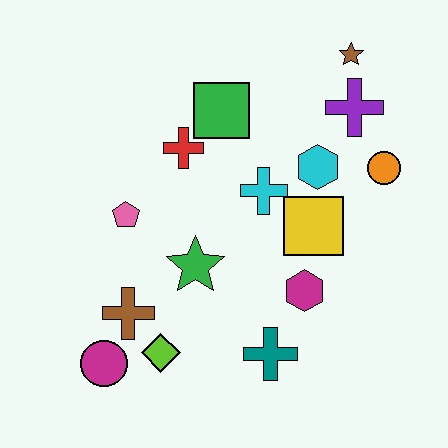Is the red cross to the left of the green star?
Yes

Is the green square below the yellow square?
No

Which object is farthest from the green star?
The brown star is farthest from the green star.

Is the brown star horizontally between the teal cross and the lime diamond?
No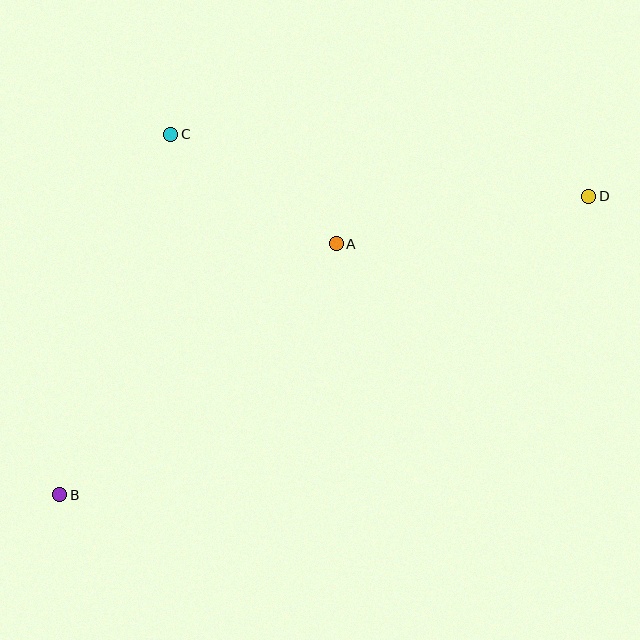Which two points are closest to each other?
Points A and C are closest to each other.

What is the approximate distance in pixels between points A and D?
The distance between A and D is approximately 257 pixels.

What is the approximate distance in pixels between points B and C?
The distance between B and C is approximately 379 pixels.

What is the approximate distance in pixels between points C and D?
The distance between C and D is approximately 422 pixels.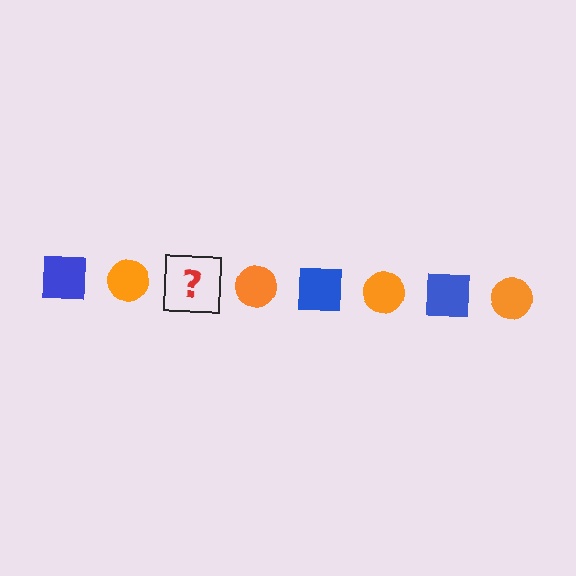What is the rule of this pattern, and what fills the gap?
The rule is that the pattern alternates between blue square and orange circle. The gap should be filled with a blue square.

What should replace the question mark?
The question mark should be replaced with a blue square.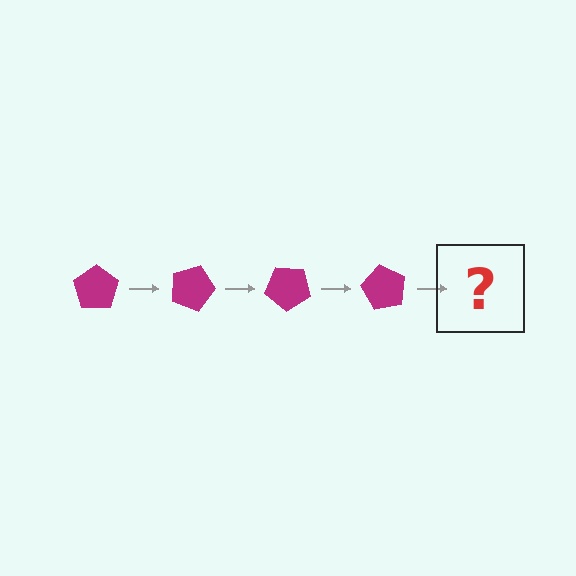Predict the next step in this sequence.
The next step is a magenta pentagon rotated 80 degrees.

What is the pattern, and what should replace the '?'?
The pattern is that the pentagon rotates 20 degrees each step. The '?' should be a magenta pentagon rotated 80 degrees.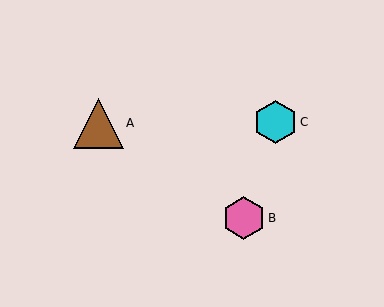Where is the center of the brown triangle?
The center of the brown triangle is at (98, 123).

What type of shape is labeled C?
Shape C is a cyan hexagon.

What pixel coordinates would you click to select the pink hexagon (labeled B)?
Click at (244, 218) to select the pink hexagon B.